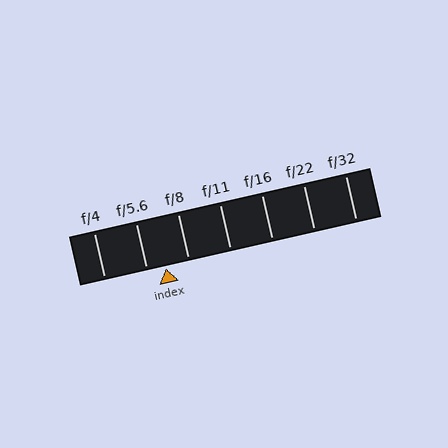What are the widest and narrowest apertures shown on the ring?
The widest aperture shown is f/4 and the narrowest is f/32.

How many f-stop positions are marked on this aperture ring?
There are 7 f-stop positions marked.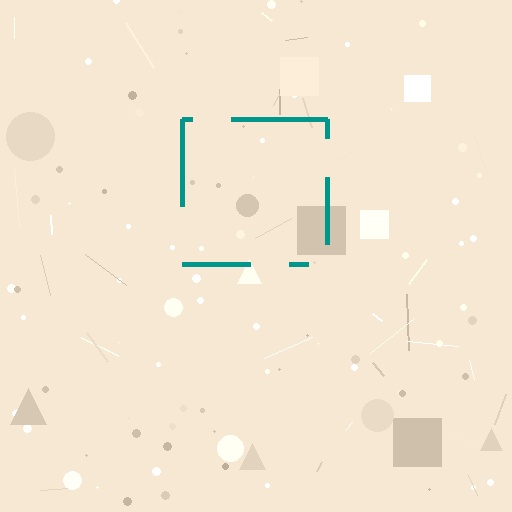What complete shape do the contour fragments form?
The contour fragments form a square.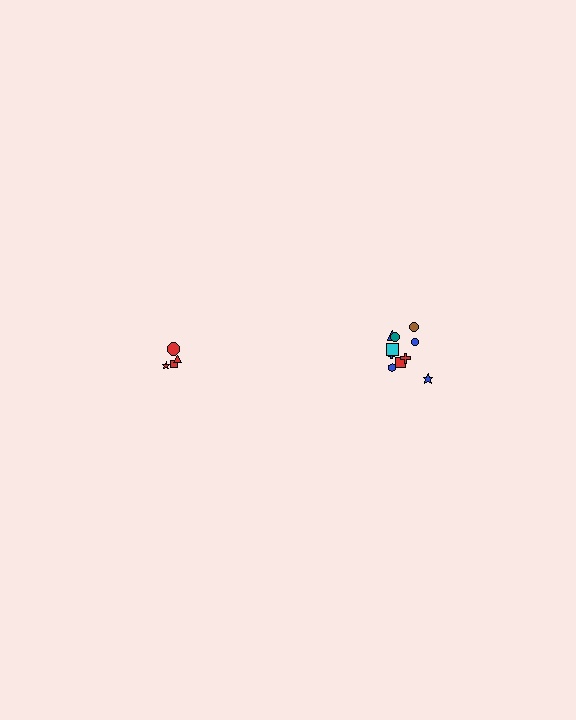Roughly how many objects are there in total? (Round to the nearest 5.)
Roughly 15 objects in total.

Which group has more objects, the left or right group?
The right group.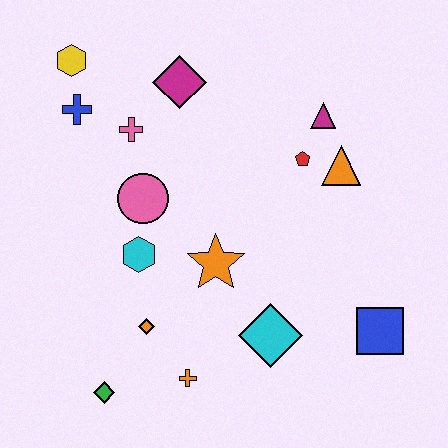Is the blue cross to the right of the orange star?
No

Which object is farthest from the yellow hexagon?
The blue square is farthest from the yellow hexagon.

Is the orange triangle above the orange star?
Yes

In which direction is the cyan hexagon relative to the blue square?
The cyan hexagon is to the left of the blue square.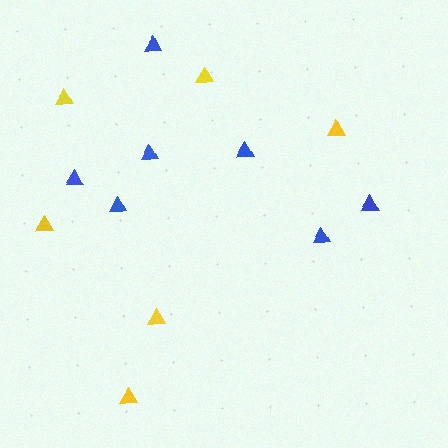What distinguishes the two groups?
There are 2 groups: one group of yellow triangles (6) and one group of blue triangles (7).